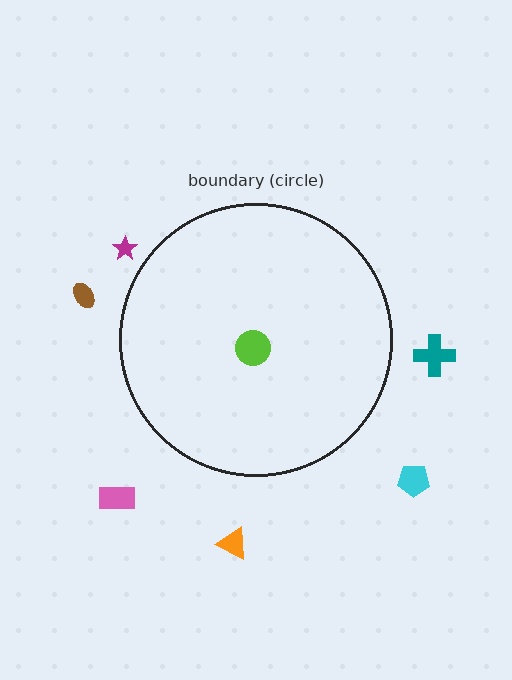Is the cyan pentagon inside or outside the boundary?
Outside.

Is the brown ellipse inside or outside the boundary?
Outside.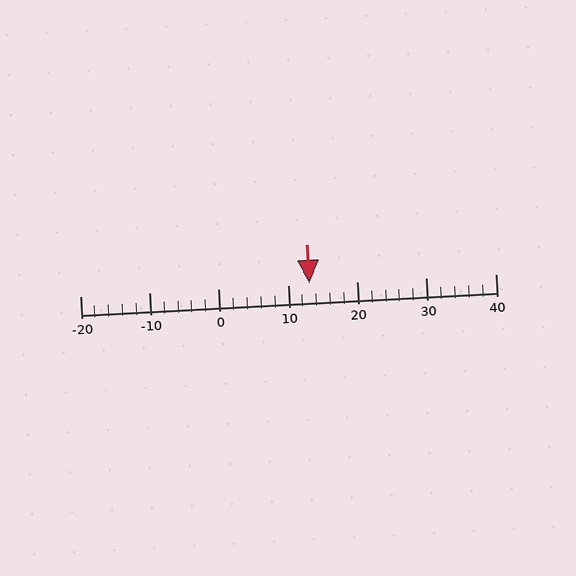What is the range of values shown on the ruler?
The ruler shows values from -20 to 40.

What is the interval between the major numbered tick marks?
The major tick marks are spaced 10 units apart.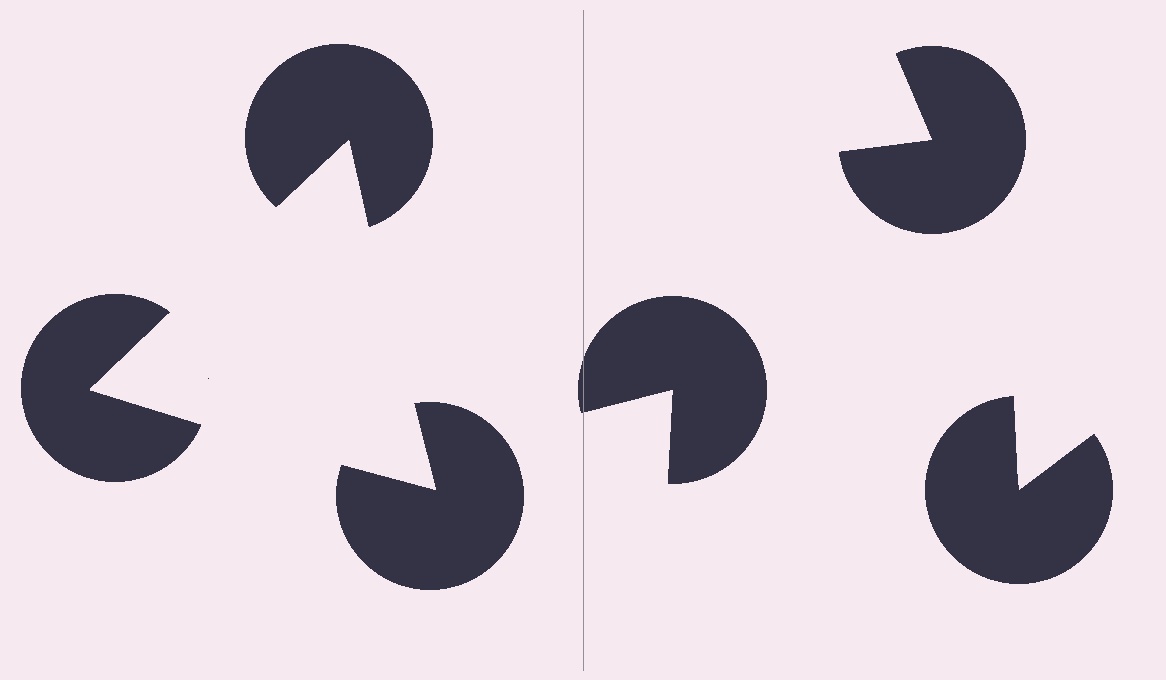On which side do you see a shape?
An illusory triangle appears on the left side. On the right side the wedge cuts are rotated, so no coherent shape forms.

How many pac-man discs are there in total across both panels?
6 — 3 on each side.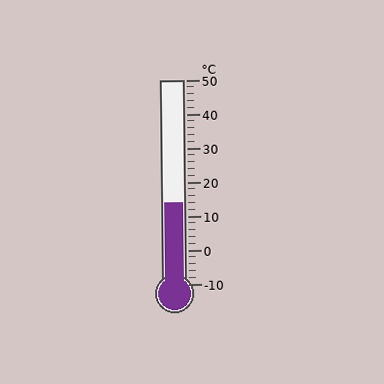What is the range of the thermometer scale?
The thermometer scale ranges from -10°C to 50°C.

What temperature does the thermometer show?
The thermometer shows approximately 14°C.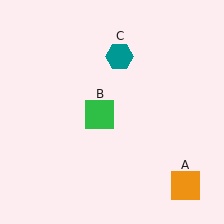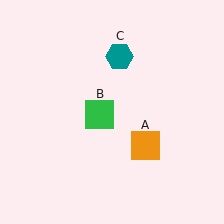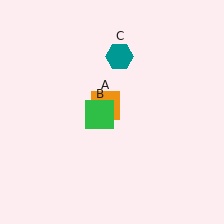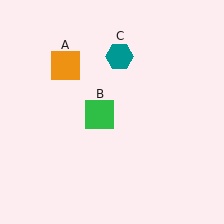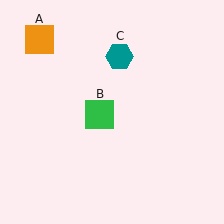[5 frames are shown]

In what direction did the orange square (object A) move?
The orange square (object A) moved up and to the left.